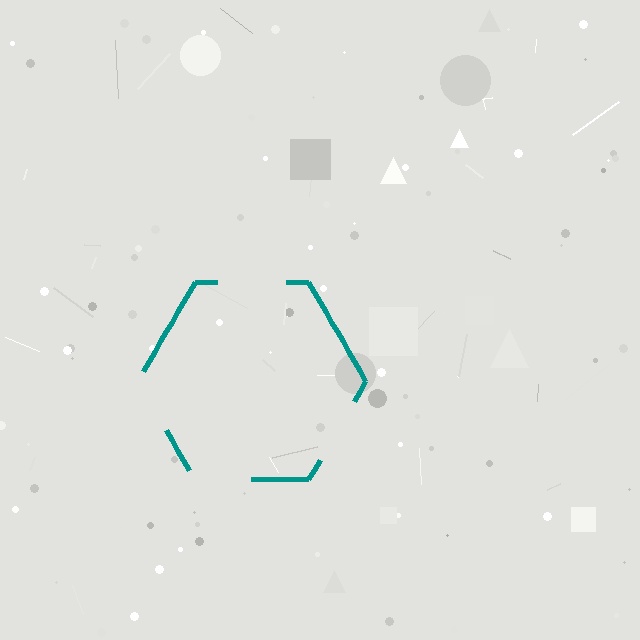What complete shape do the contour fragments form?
The contour fragments form a hexagon.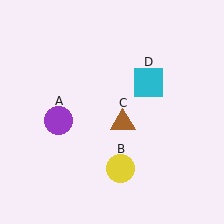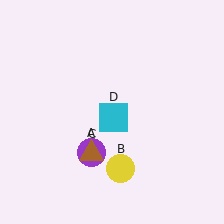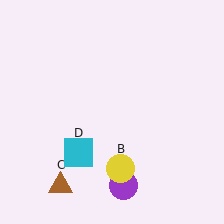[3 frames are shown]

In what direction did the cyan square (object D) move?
The cyan square (object D) moved down and to the left.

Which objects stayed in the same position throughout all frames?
Yellow circle (object B) remained stationary.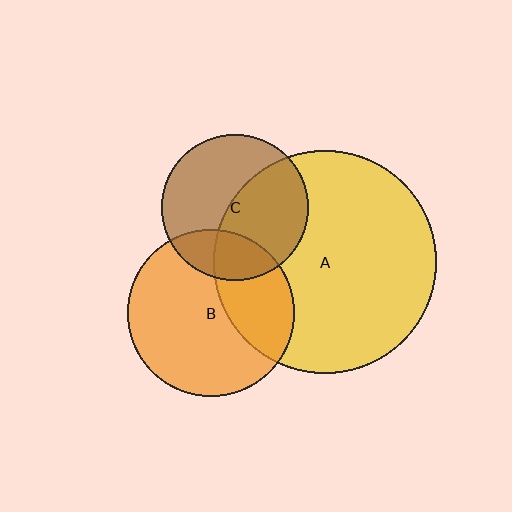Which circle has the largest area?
Circle A (yellow).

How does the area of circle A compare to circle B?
Approximately 1.8 times.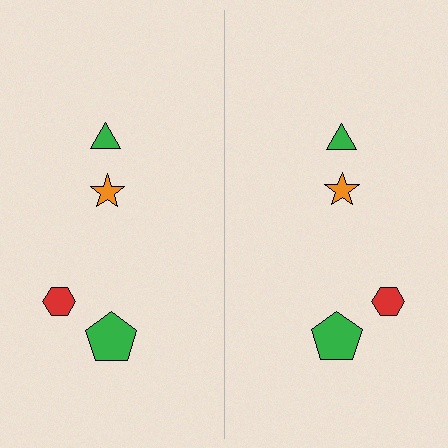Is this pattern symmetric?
Yes, this pattern has bilateral (reflection) symmetry.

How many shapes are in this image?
There are 8 shapes in this image.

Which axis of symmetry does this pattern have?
The pattern has a vertical axis of symmetry running through the center of the image.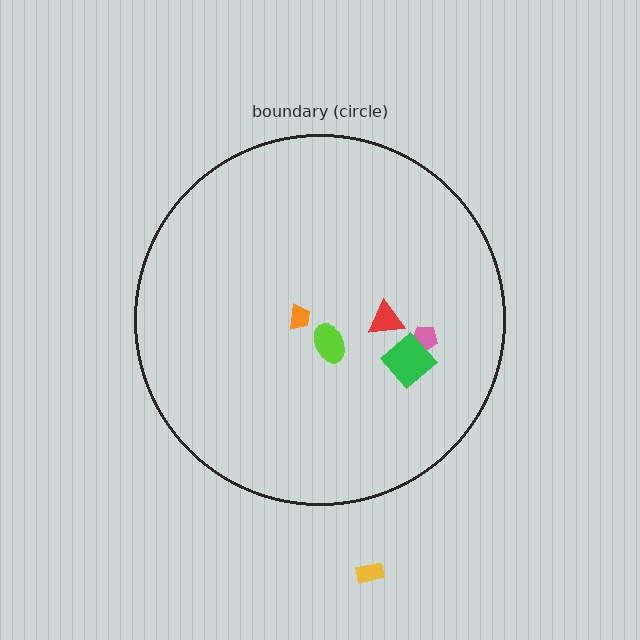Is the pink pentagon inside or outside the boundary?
Inside.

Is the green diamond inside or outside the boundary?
Inside.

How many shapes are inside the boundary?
5 inside, 1 outside.